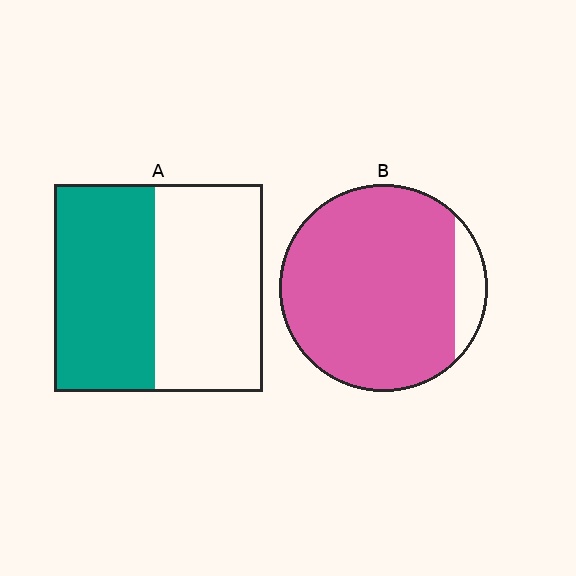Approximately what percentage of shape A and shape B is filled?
A is approximately 50% and B is approximately 90%.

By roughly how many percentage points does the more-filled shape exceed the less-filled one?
By roughly 40 percentage points (B over A).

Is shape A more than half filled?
Roughly half.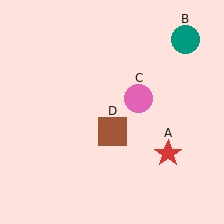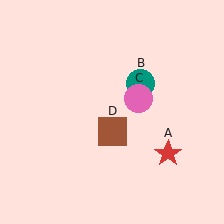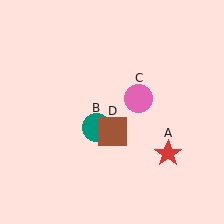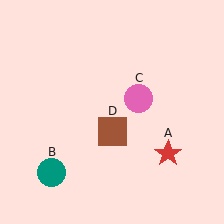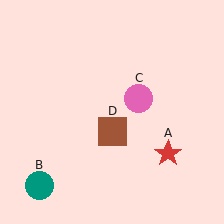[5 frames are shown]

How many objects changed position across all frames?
1 object changed position: teal circle (object B).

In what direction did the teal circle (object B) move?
The teal circle (object B) moved down and to the left.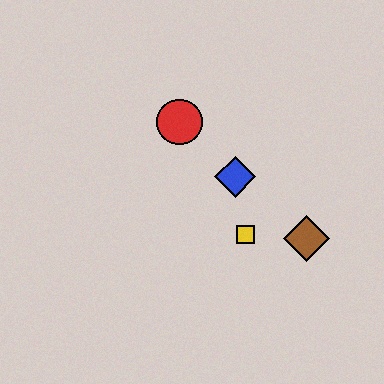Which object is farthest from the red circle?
The brown diamond is farthest from the red circle.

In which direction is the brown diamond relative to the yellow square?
The brown diamond is to the right of the yellow square.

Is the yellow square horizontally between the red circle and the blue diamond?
No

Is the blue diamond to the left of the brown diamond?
Yes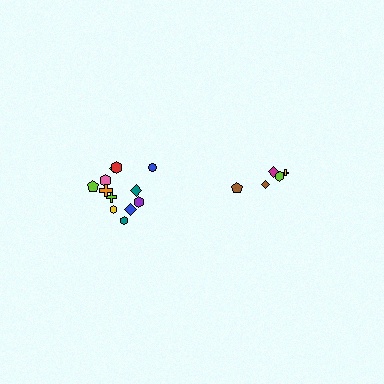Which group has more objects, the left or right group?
The left group.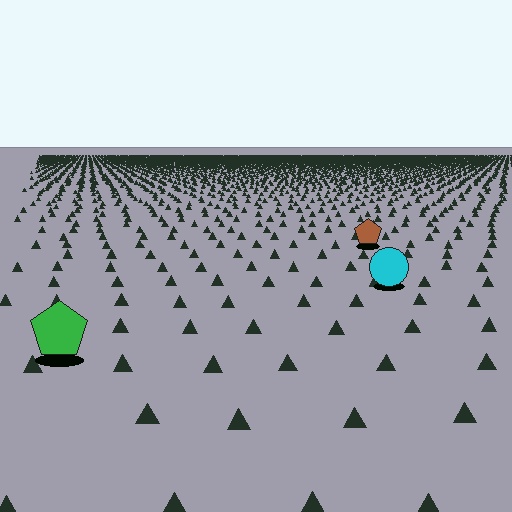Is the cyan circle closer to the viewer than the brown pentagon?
Yes. The cyan circle is closer — you can tell from the texture gradient: the ground texture is coarser near it.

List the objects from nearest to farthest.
From nearest to farthest: the green pentagon, the cyan circle, the brown pentagon.